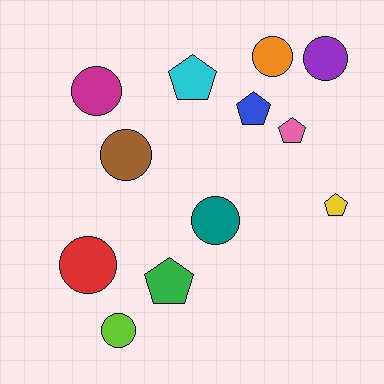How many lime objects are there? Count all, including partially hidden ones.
There is 1 lime object.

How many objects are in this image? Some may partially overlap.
There are 12 objects.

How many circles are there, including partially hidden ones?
There are 7 circles.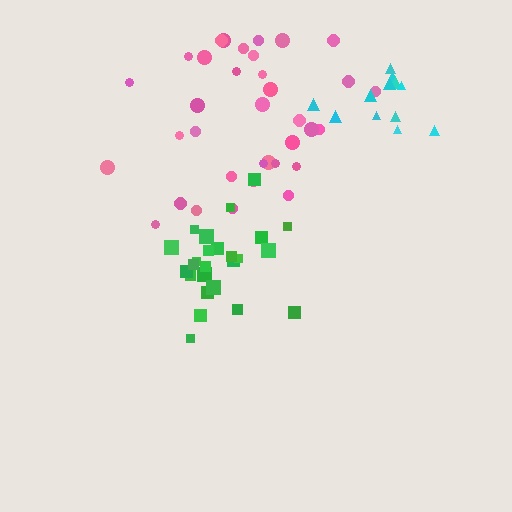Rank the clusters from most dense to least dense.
cyan, green, pink.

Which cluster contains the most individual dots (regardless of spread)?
Pink (35).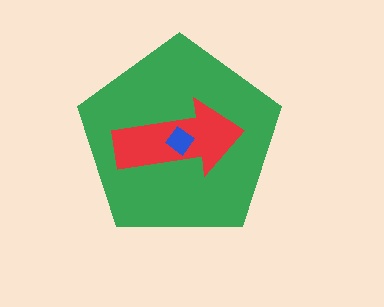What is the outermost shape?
The green pentagon.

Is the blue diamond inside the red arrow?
Yes.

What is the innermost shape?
The blue diamond.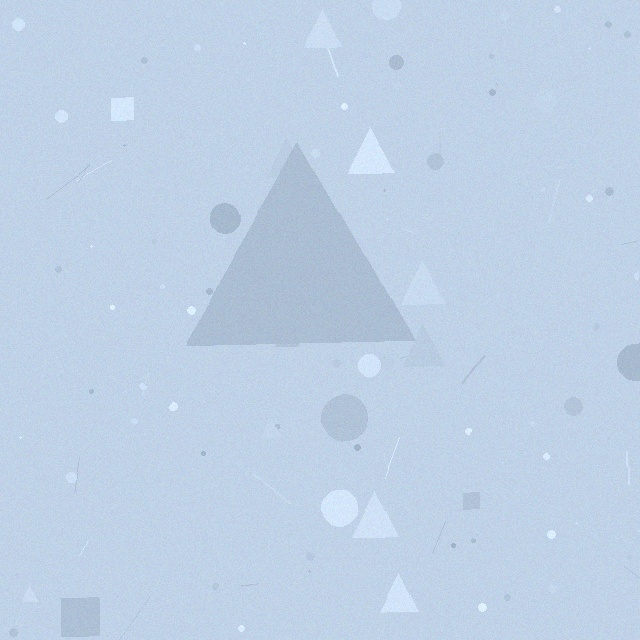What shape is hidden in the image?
A triangle is hidden in the image.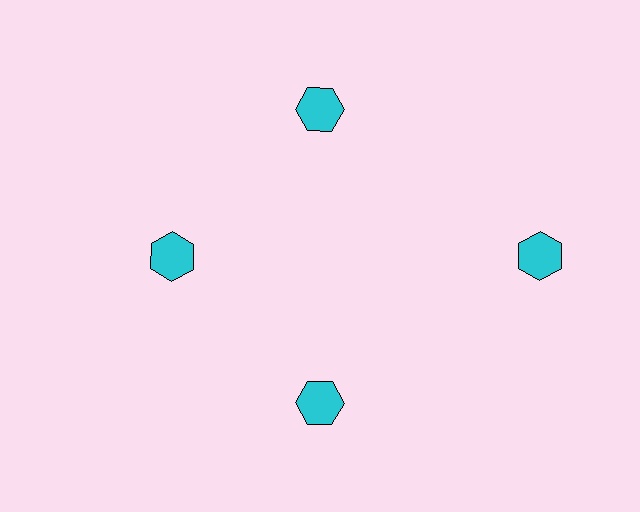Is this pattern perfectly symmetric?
No. The 4 cyan hexagons are arranged in a ring, but one element near the 3 o'clock position is pushed outward from the center, breaking the 4-fold rotational symmetry.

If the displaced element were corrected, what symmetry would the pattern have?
It would have 4-fold rotational symmetry — the pattern would map onto itself every 90 degrees.